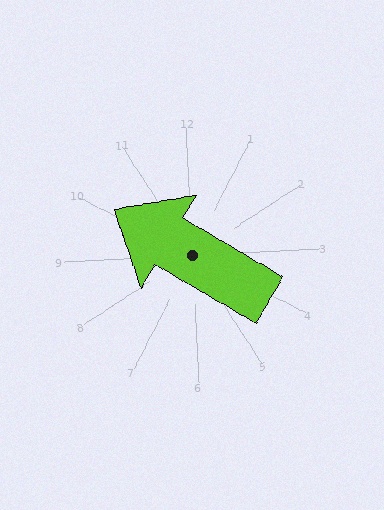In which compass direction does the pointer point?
Northwest.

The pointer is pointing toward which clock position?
Roughly 10 o'clock.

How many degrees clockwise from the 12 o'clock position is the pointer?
Approximately 303 degrees.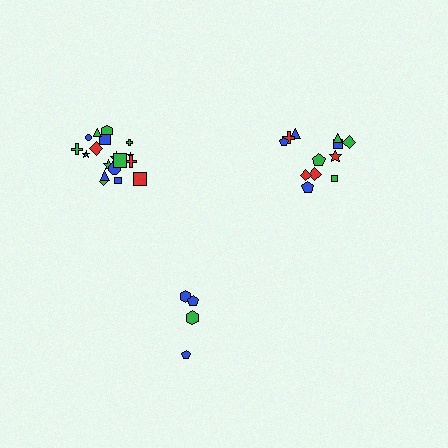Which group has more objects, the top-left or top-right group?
The top-left group.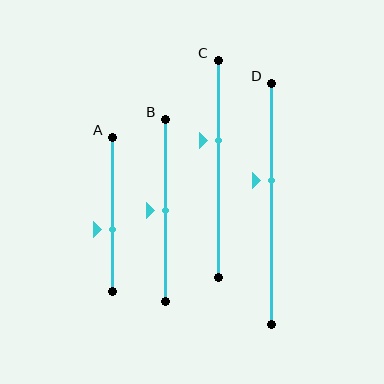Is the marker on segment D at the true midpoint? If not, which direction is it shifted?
No, the marker on segment D is shifted upward by about 10% of the segment length.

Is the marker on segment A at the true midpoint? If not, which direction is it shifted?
No, the marker on segment A is shifted downward by about 10% of the segment length.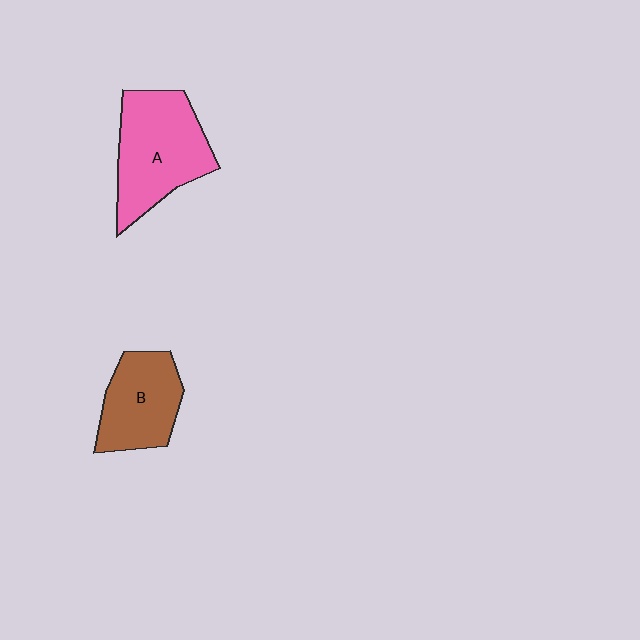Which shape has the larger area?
Shape A (pink).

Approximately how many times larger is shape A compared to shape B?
Approximately 1.4 times.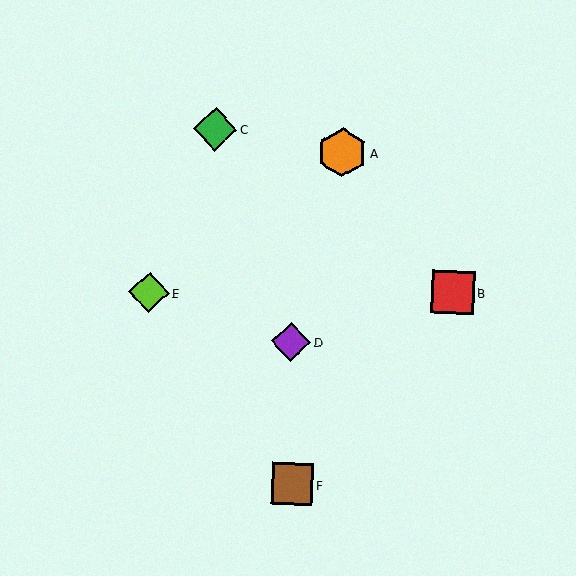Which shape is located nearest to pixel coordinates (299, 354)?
The purple diamond (labeled D) at (291, 342) is nearest to that location.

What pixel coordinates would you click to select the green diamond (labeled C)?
Click at (215, 129) to select the green diamond C.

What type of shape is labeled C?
Shape C is a green diamond.